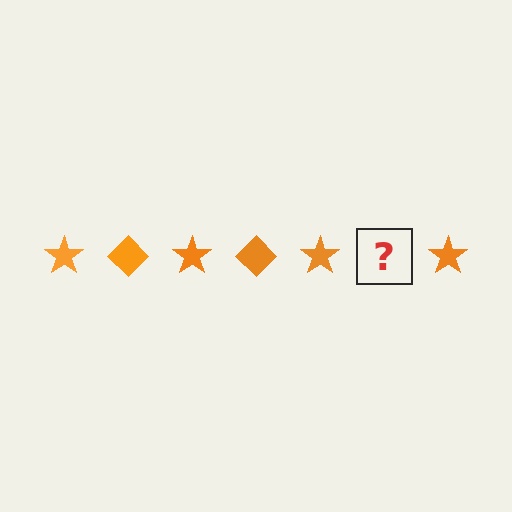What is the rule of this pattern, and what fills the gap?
The rule is that the pattern cycles through star, diamond shapes in orange. The gap should be filled with an orange diamond.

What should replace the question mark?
The question mark should be replaced with an orange diamond.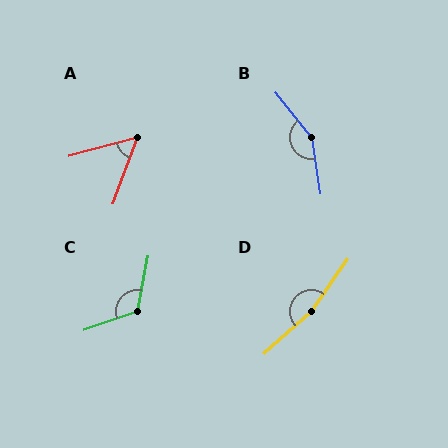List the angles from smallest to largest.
A (55°), C (120°), B (151°), D (166°).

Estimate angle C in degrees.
Approximately 120 degrees.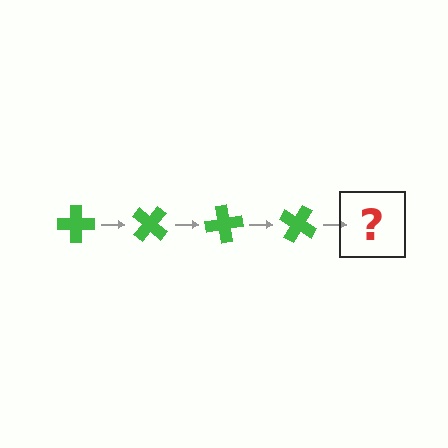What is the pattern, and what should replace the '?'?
The pattern is that the cross rotates 40 degrees each step. The '?' should be a green cross rotated 160 degrees.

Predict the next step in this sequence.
The next step is a green cross rotated 160 degrees.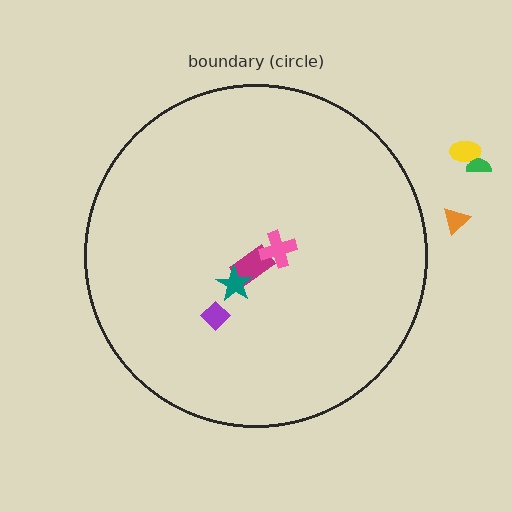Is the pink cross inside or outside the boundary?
Inside.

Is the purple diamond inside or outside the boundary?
Inside.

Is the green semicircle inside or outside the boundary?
Outside.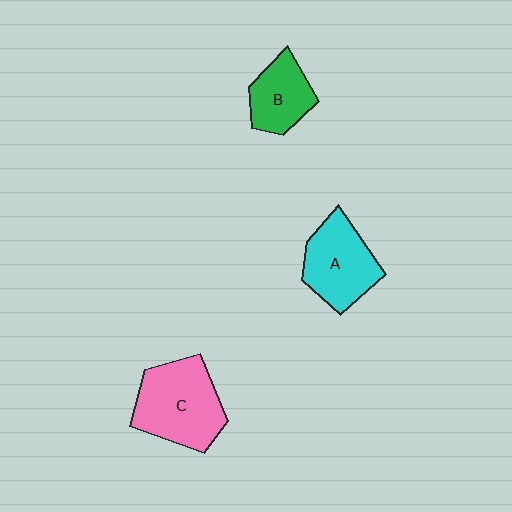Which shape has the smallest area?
Shape B (green).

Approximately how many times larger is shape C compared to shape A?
Approximately 1.2 times.